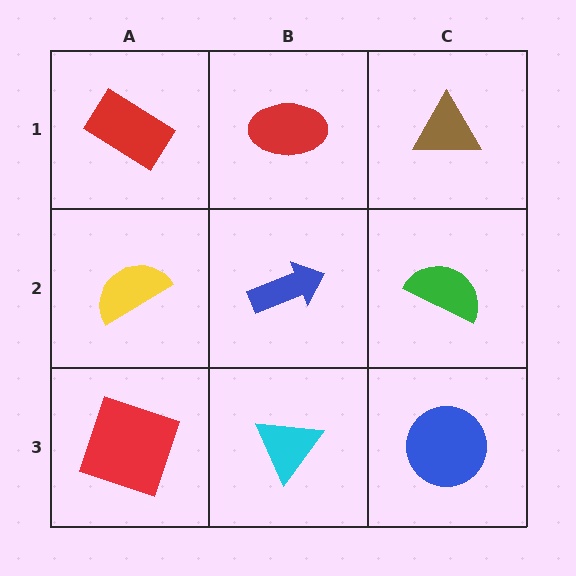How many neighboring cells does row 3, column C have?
2.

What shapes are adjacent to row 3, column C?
A green semicircle (row 2, column C), a cyan triangle (row 3, column B).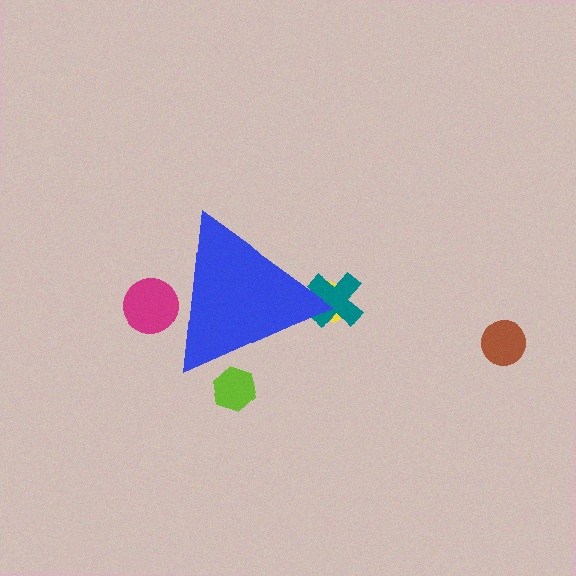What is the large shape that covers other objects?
A blue triangle.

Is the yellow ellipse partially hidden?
Yes, the yellow ellipse is partially hidden behind the blue triangle.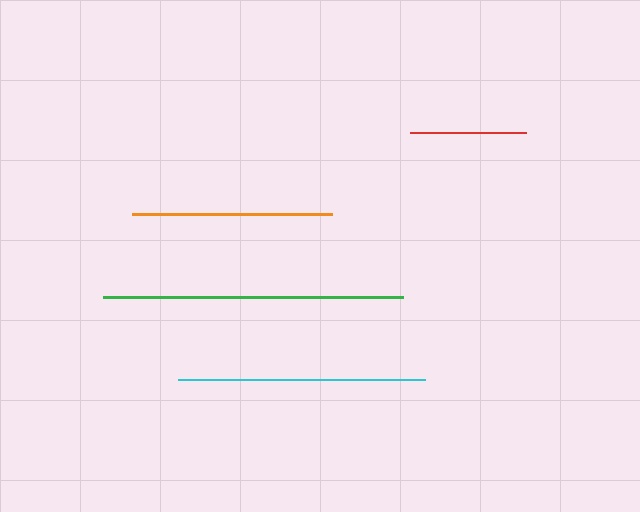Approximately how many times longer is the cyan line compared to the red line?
The cyan line is approximately 2.1 times the length of the red line.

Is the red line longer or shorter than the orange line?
The orange line is longer than the red line.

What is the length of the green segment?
The green segment is approximately 300 pixels long.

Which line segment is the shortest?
The red line is the shortest at approximately 116 pixels.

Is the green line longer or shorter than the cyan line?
The green line is longer than the cyan line.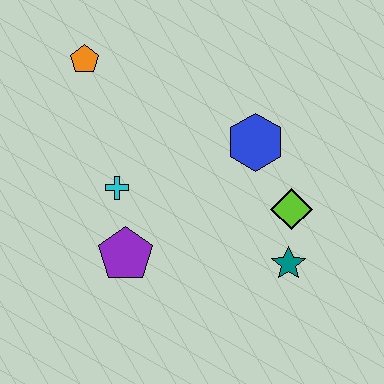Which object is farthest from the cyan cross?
The teal star is farthest from the cyan cross.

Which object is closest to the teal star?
The lime diamond is closest to the teal star.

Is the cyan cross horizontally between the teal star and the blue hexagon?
No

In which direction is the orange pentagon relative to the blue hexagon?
The orange pentagon is to the left of the blue hexagon.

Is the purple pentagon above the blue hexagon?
No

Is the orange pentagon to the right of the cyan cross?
No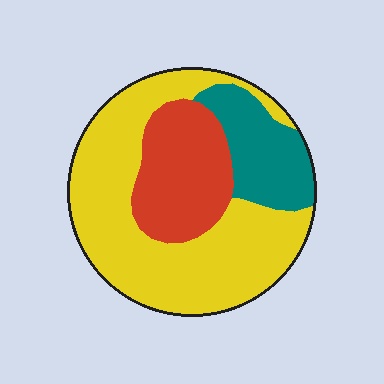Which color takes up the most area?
Yellow, at roughly 60%.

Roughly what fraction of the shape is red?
Red covers roughly 25% of the shape.